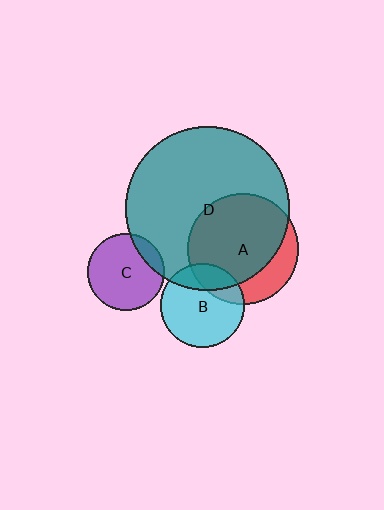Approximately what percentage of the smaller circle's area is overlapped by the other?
Approximately 15%.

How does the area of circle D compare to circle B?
Approximately 3.7 times.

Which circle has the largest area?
Circle D (teal).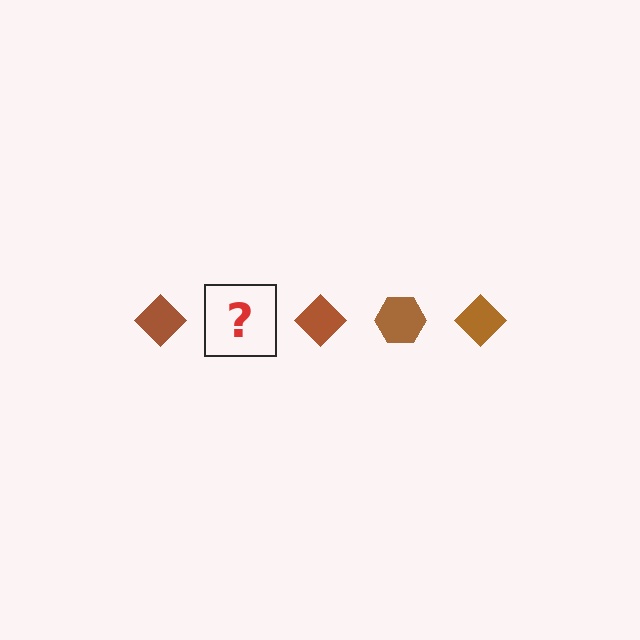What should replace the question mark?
The question mark should be replaced with a brown hexagon.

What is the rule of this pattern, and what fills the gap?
The rule is that the pattern cycles through diamond, hexagon shapes in brown. The gap should be filled with a brown hexagon.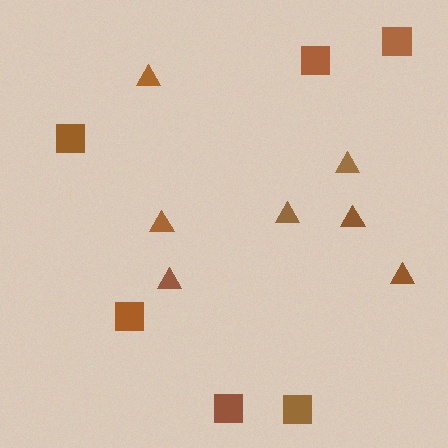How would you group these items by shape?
There are 2 groups: one group of triangles (7) and one group of squares (6).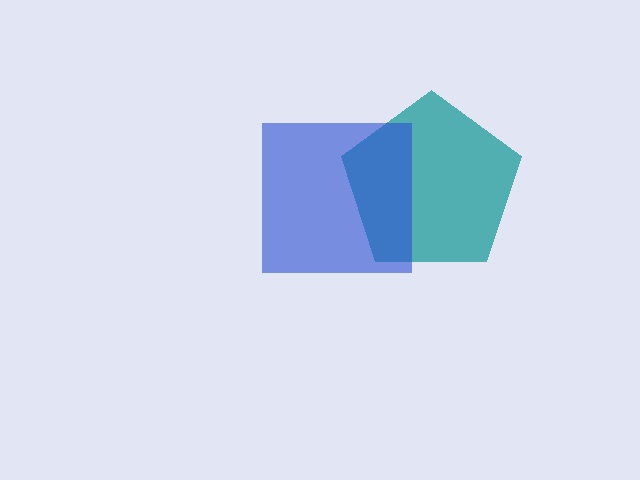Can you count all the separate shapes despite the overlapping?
Yes, there are 2 separate shapes.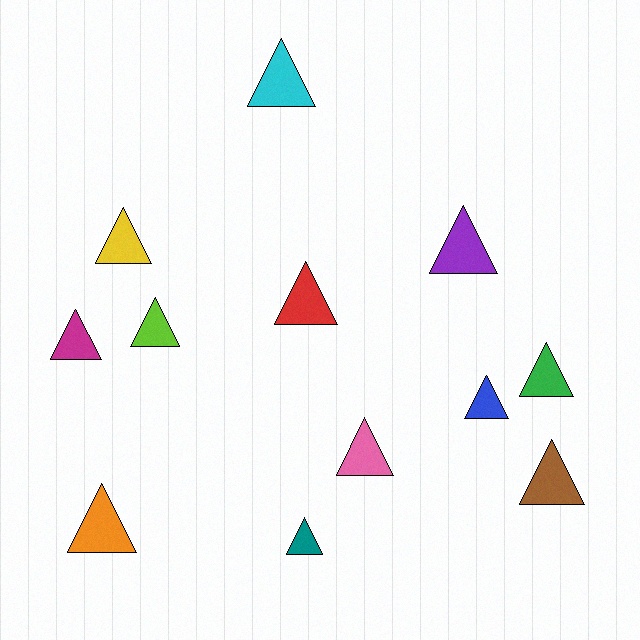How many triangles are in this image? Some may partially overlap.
There are 12 triangles.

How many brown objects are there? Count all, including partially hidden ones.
There is 1 brown object.